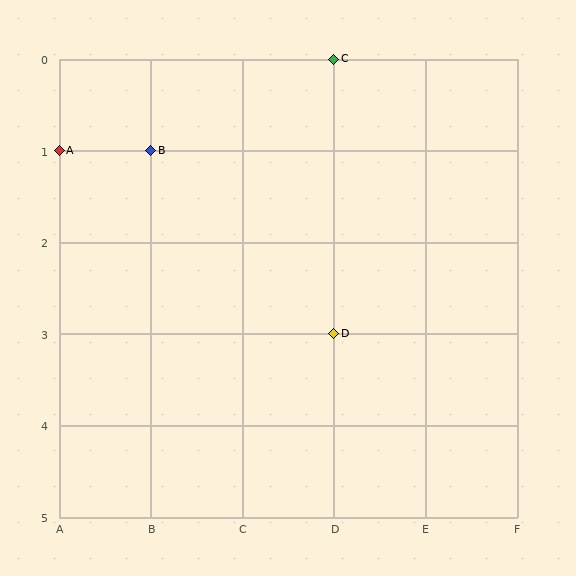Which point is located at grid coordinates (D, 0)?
Point C is at (D, 0).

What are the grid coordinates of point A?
Point A is at grid coordinates (A, 1).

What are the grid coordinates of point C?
Point C is at grid coordinates (D, 0).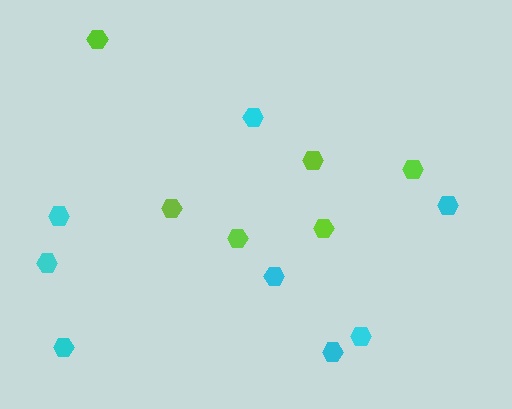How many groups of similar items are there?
There are 2 groups: one group of cyan hexagons (8) and one group of lime hexagons (6).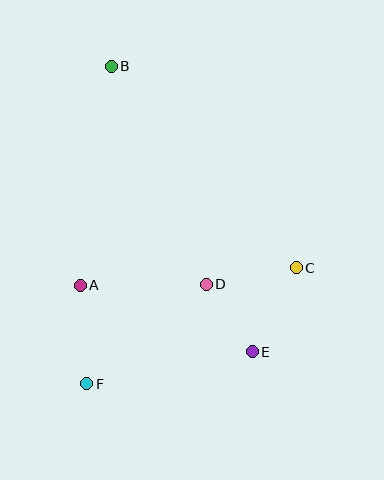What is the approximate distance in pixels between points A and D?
The distance between A and D is approximately 126 pixels.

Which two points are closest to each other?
Points D and E are closest to each other.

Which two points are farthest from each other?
Points B and F are farthest from each other.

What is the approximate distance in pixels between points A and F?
The distance between A and F is approximately 99 pixels.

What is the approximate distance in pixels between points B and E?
The distance between B and E is approximately 318 pixels.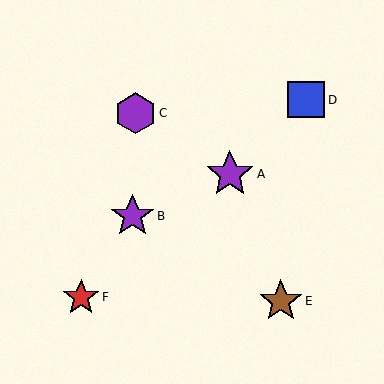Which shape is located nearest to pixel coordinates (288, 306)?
The brown star (labeled E) at (281, 301) is nearest to that location.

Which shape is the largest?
The purple star (labeled A) is the largest.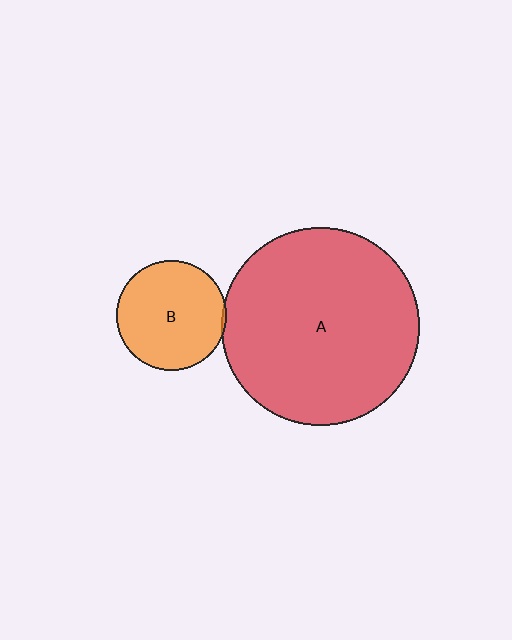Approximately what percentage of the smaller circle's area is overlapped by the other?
Approximately 5%.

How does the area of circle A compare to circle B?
Approximately 3.2 times.